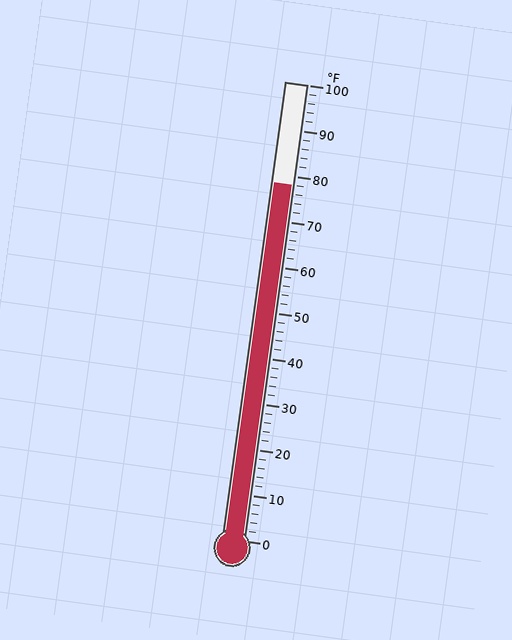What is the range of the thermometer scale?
The thermometer scale ranges from 0°F to 100°F.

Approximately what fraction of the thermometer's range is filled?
The thermometer is filled to approximately 80% of its range.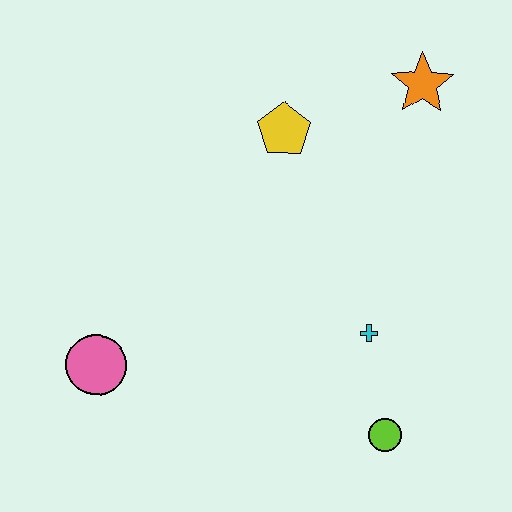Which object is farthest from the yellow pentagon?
The lime circle is farthest from the yellow pentagon.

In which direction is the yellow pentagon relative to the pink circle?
The yellow pentagon is above the pink circle.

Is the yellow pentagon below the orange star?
Yes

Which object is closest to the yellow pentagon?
The orange star is closest to the yellow pentagon.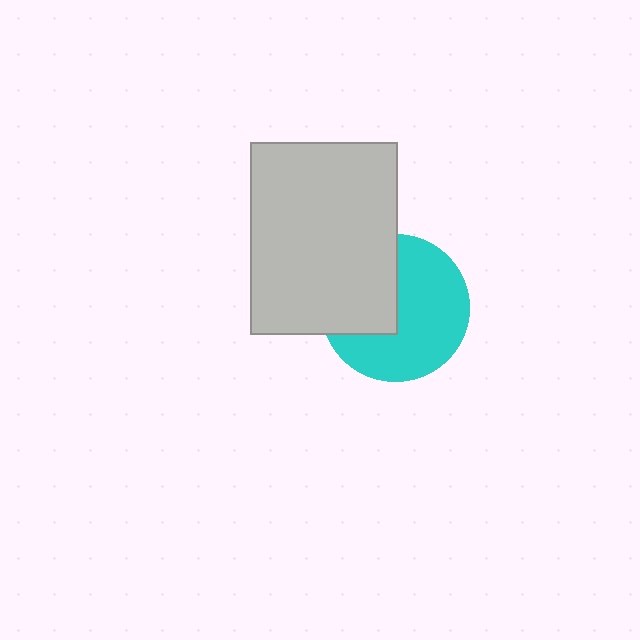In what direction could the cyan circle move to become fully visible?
The cyan circle could move right. That would shift it out from behind the light gray rectangle entirely.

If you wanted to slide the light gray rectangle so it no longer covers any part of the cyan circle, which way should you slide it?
Slide it left — that is the most direct way to separate the two shapes.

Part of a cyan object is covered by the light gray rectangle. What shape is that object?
It is a circle.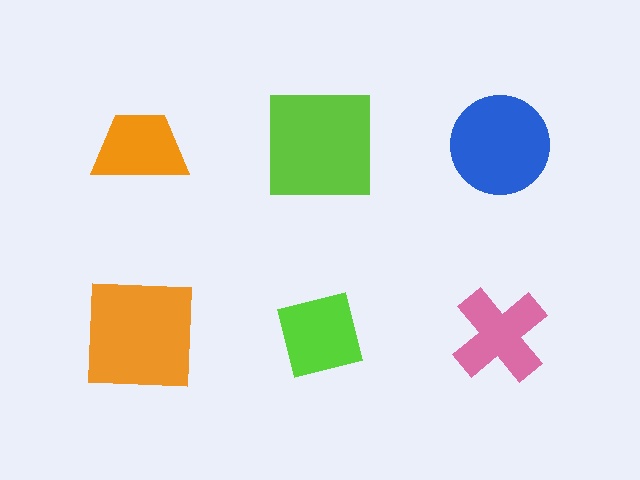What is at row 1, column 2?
A lime square.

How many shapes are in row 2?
3 shapes.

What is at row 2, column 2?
A lime square.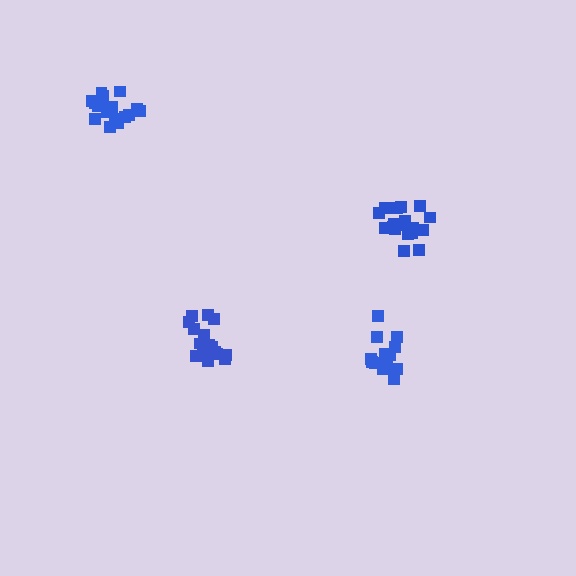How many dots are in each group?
Group 1: 18 dots, Group 2: 18 dots, Group 3: 15 dots, Group 4: 18 dots (69 total).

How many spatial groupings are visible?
There are 4 spatial groupings.